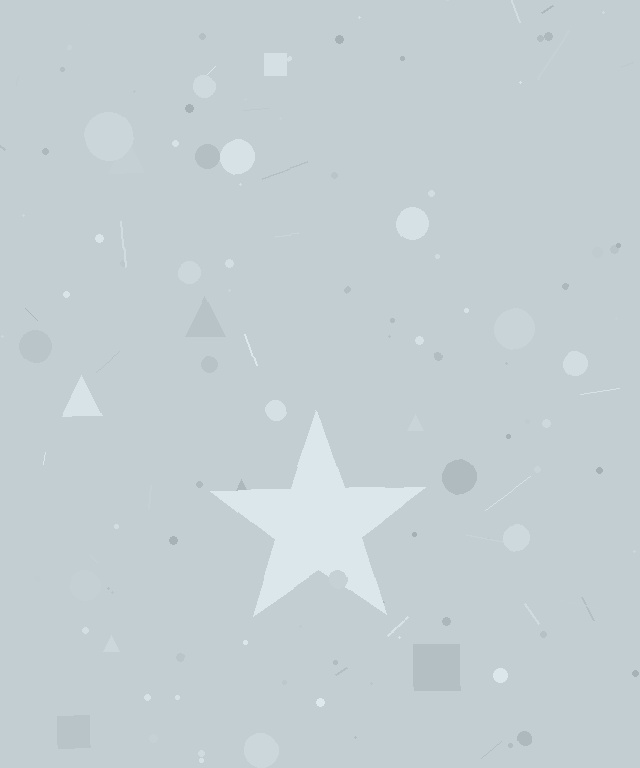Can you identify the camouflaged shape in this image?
The camouflaged shape is a star.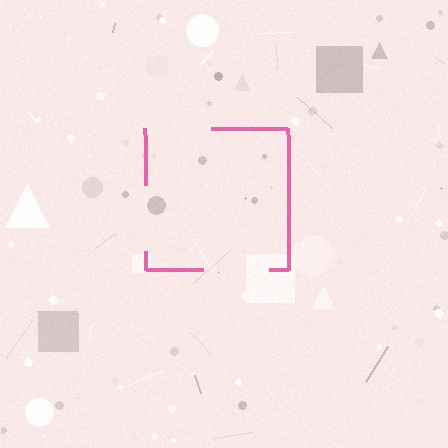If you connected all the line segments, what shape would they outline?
They would outline a square.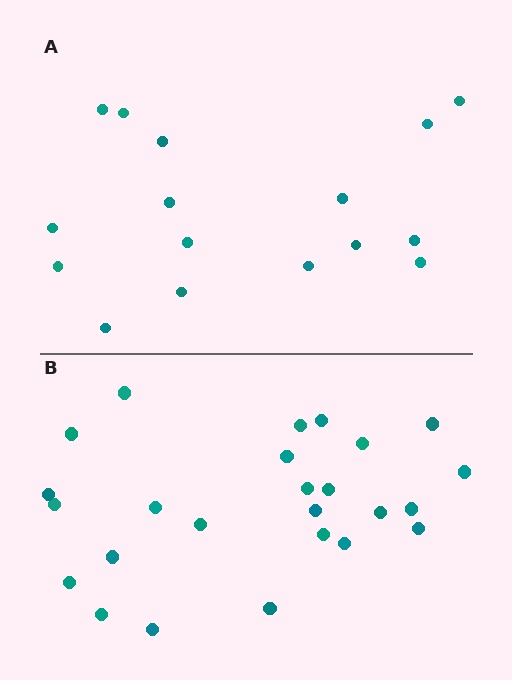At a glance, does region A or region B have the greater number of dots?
Region B (the bottom region) has more dots.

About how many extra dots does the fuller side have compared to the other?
Region B has roughly 8 or so more dots than region A.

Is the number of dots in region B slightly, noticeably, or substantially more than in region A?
Region B has substantially more. The ratio is roughly 1.6 to 1.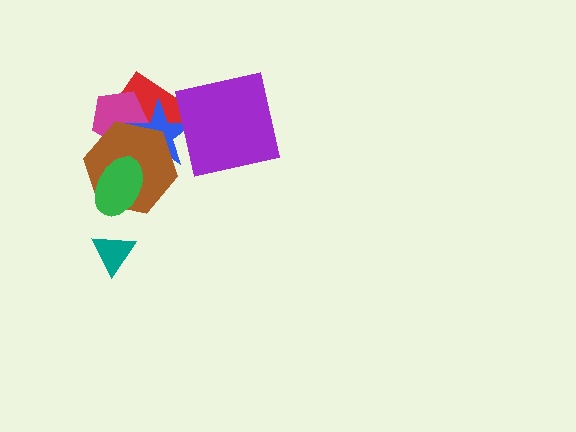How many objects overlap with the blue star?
4 objects overlap with the blue star.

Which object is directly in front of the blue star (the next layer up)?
The purple square is directly in front of the blue star.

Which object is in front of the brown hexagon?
The green ellipse is in front of the brown hexagon.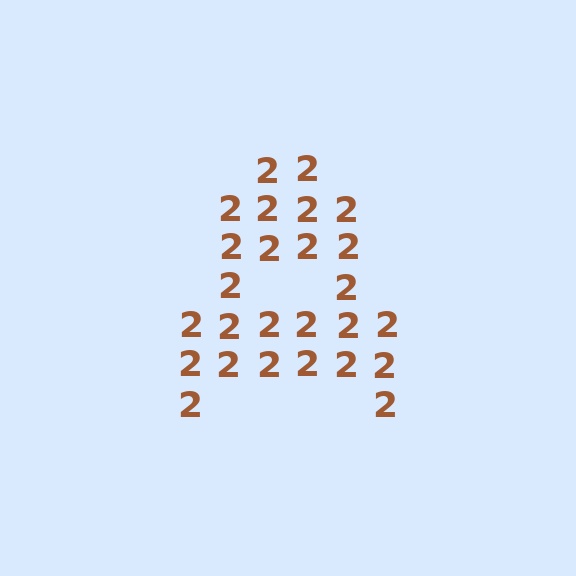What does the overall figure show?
The overall figure shows the letter A.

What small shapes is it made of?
It is made of small digit 2's.